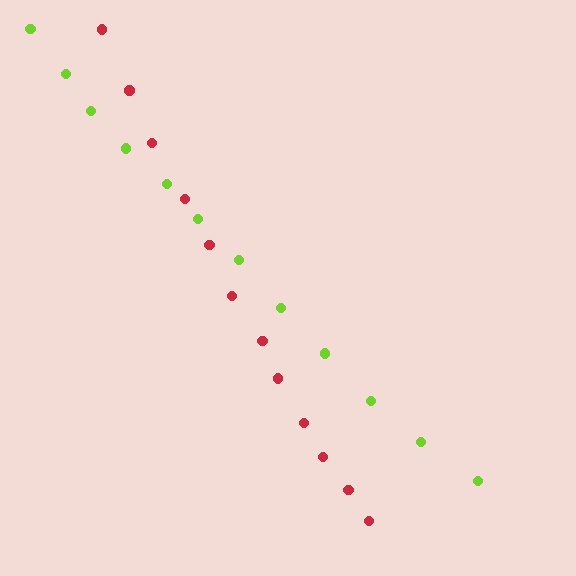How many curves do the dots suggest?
There are 2 distinct paths.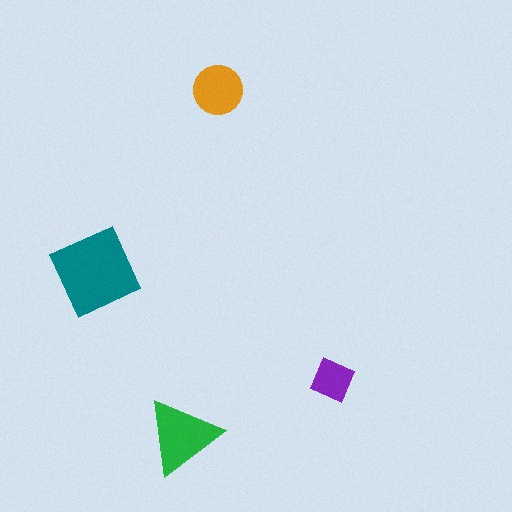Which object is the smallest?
The purple diamond.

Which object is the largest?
The teal square.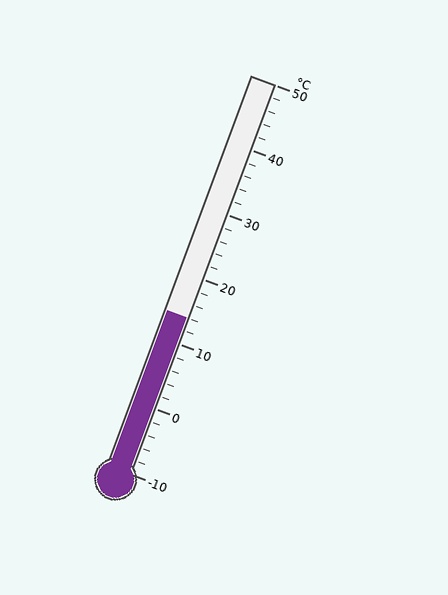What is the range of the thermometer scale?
The thermometer scale ranges from -10°C to 50°C.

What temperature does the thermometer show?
The thermometer shows approximately 14°C.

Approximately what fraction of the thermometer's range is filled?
The thermometer is filled to approximately 40% of its range.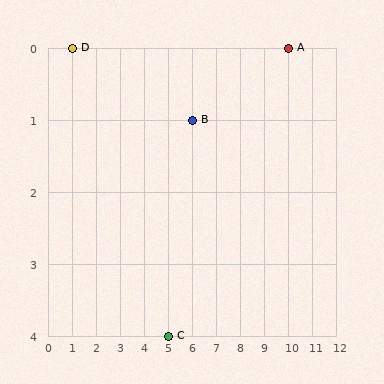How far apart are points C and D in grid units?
Points C and D are 4 columns and 4 rows apart (about 5.7 grid units diagonally).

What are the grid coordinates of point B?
Point B is at grid coordinates (6, 1).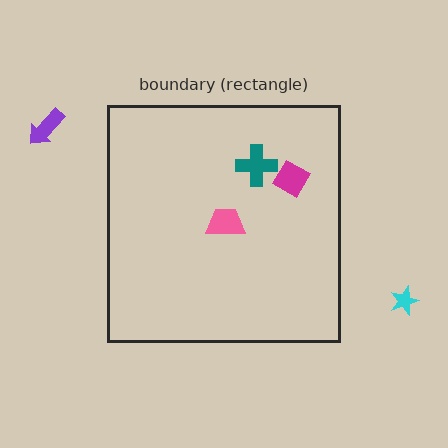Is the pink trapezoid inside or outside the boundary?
Inside.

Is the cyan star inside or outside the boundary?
Outside.